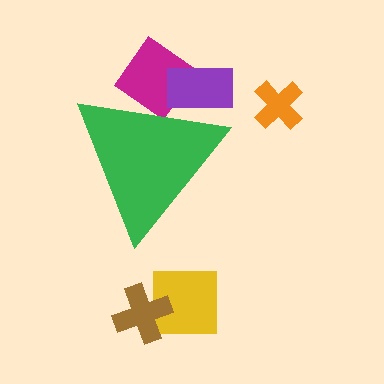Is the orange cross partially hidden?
No, the orange cross is fully visible.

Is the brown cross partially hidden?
No, the brown cross is fully visible.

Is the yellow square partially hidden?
No, the yellow square is fully visible.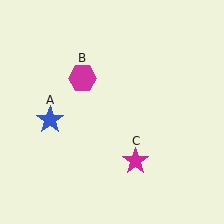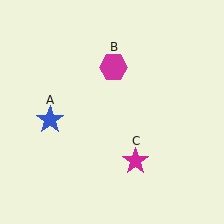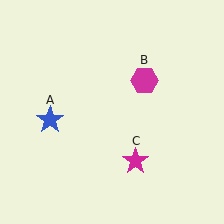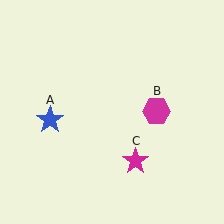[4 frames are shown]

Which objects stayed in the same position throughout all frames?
Blue star (object A) and magenta star (object C) remained stationary.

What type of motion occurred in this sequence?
The magenta hexagon (object B) rotated clockwise around the center of the scene.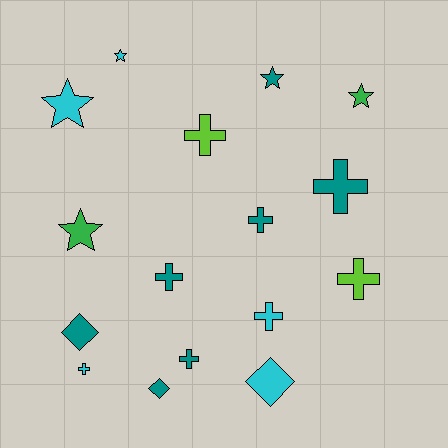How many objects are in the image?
There are 16 objects.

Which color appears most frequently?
Teal, with 7 objects.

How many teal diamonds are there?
There are 2 teal diamonds.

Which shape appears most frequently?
Cross, with 8 objects.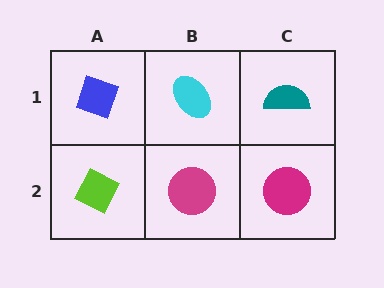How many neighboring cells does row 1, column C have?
2.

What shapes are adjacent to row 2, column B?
A cyan ellipse (row 1, column B), a lime diamond (row 2, column A), a magenta circle (row 2, column C).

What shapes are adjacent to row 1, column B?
A magenta circle (row 2, column B), a blue diamond (row 1, column A), a teal semicircle (row 1, column C).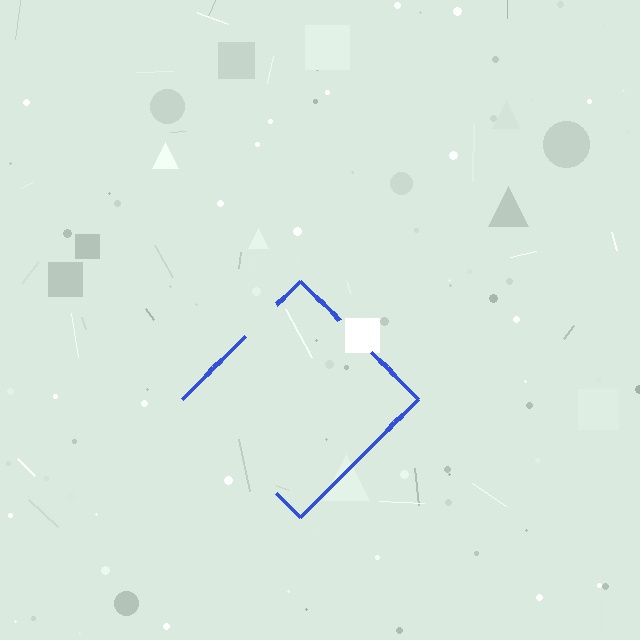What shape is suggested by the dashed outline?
The dashed outline suggests a diamond.